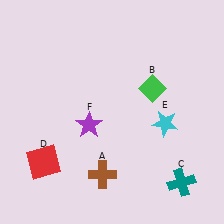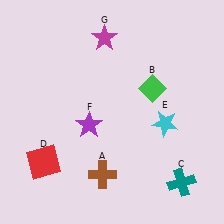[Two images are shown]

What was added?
A magenta star (G) was added in Image 2.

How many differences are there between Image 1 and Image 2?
There is 1 difference between the two images.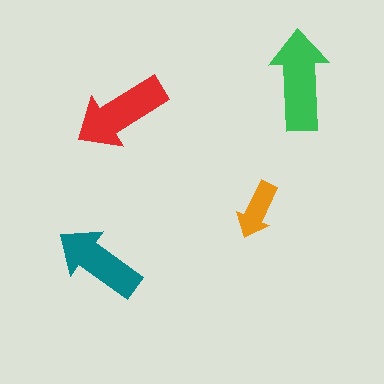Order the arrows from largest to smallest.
the green one, the red one, the teal one, the orange one.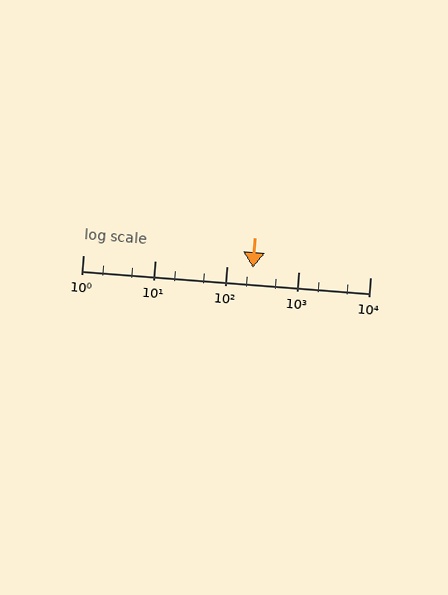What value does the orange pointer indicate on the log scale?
The pointer indicates approximately 230.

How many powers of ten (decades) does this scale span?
The scale spans 4 decades, from 1 to 10000.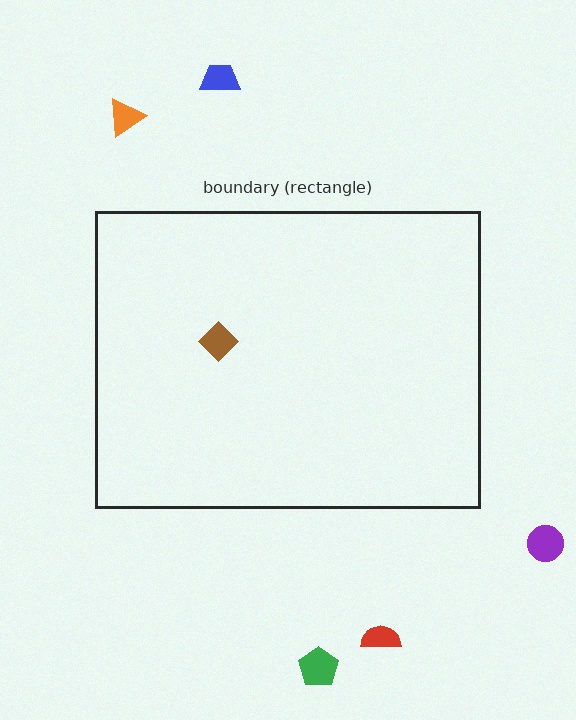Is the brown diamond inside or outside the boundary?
Inside.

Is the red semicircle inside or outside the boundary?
Outside.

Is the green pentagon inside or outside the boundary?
Outside.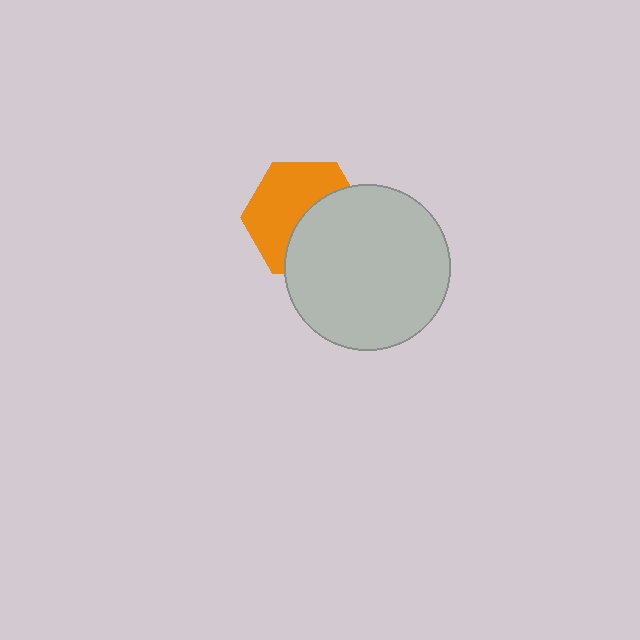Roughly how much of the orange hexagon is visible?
About half of it is visible (roughly 55%).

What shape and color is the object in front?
The object in front is a light gray circle.